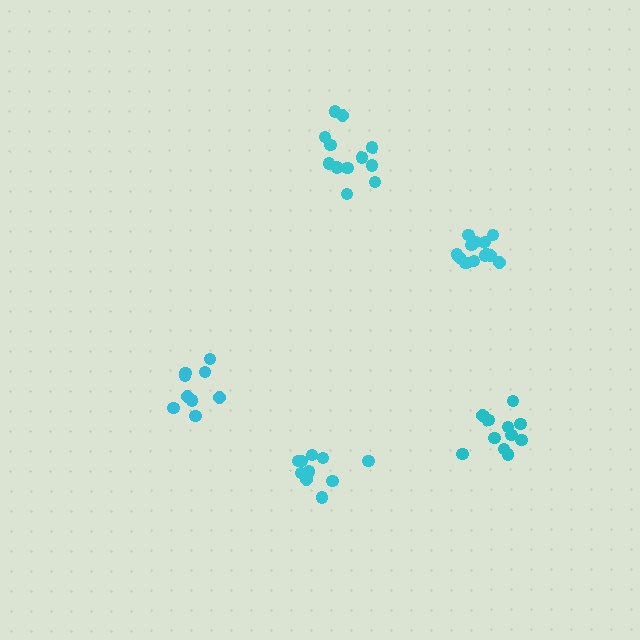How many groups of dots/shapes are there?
There are 5 groups.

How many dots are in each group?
Group 1: 11 dots, Group 2: 12 dots, Group 3: 11 dots, Group 4: 9 dots, Group 5: 14 dots (57 total).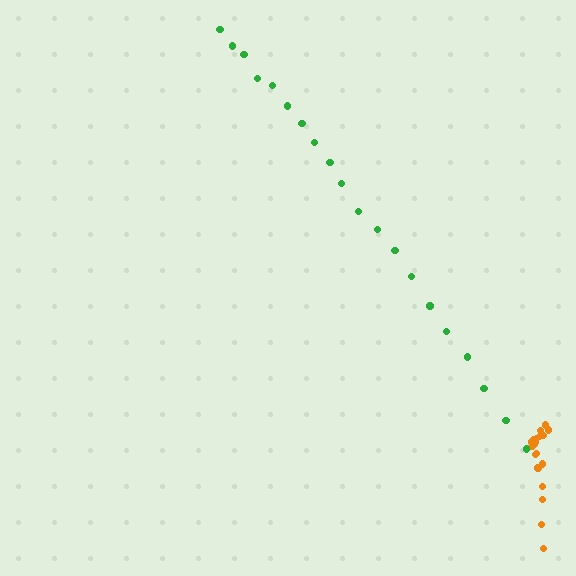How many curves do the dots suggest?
There are 2 distinct paths.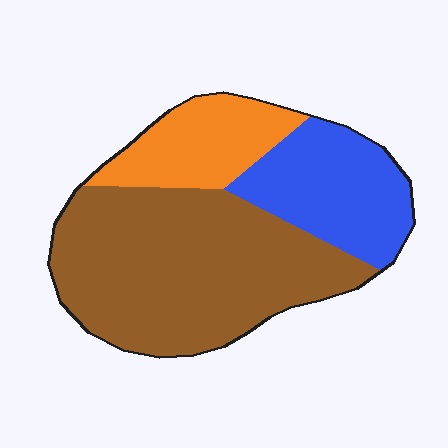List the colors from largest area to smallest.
From largest to smallest: brown, blue, orange.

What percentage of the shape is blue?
Blue covers 25% of the shape.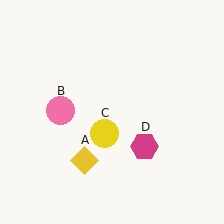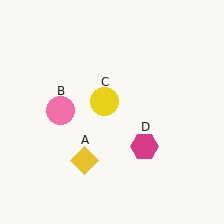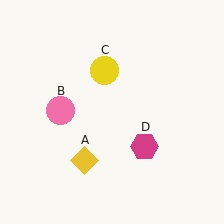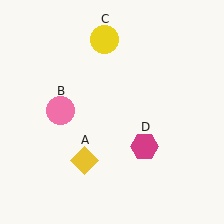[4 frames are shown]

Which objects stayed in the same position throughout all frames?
Yellow diamond (object A) and pink circle (object B) and magenta hexagon (object D) remained stationary.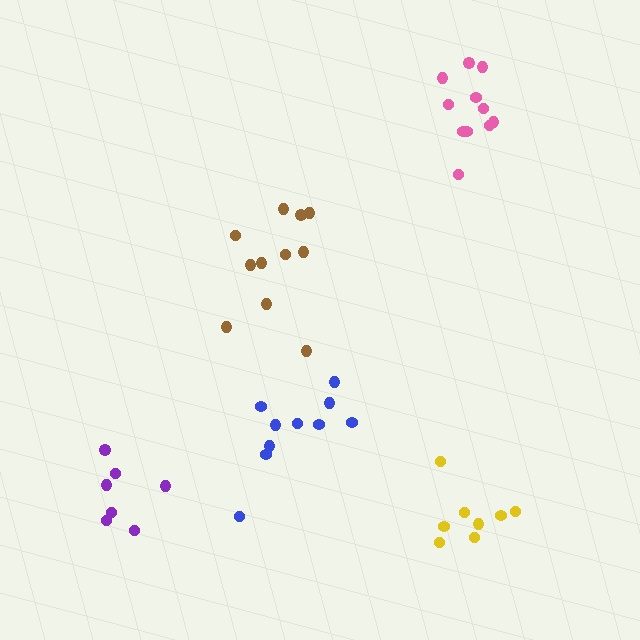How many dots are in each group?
Group 1: 11 dots, Group 2: 8 dots, Group 3: 11 dots, Group 4: 7 dots, Group 5: 10 dots (47 total).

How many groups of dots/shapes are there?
There are 5 groups.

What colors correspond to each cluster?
The clusters are colored: brown, yellow, pink, purple, blue.